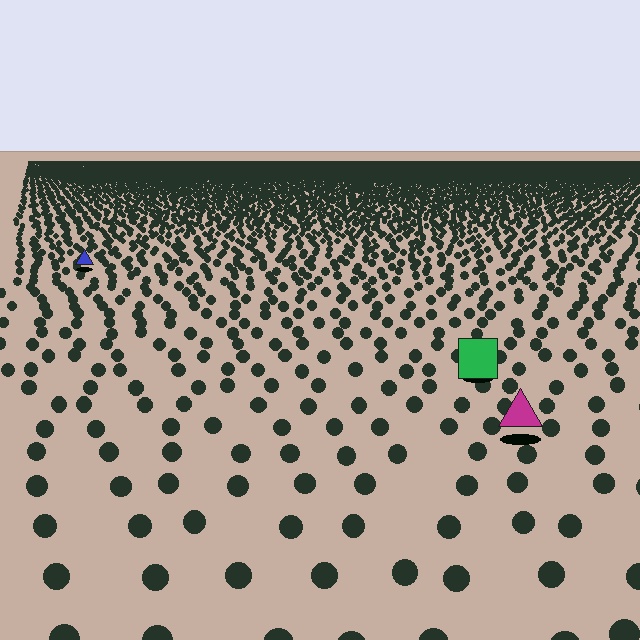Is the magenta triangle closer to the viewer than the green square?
Yes. The magenta triangle is closer — you can tell from the texture gradient: the ground texture is coarser near it.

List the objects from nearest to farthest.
From nearest to farthest: the magenta triangle, the green square, the blue triangle.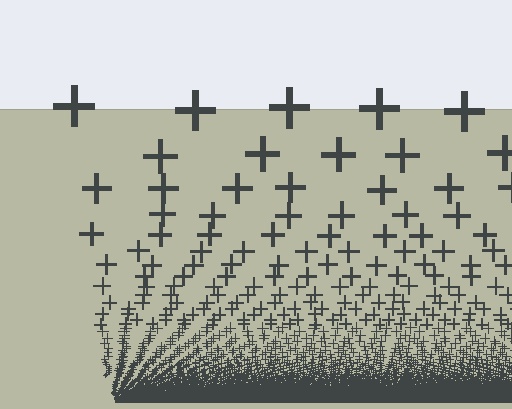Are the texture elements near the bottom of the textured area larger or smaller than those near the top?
Smaller. The gradient is inverted — elements near the bottom are smaller and denser.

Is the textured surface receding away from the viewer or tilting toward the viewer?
The surface appears to tilt toward the viewer. Texture elements get larger and sparser toward the top.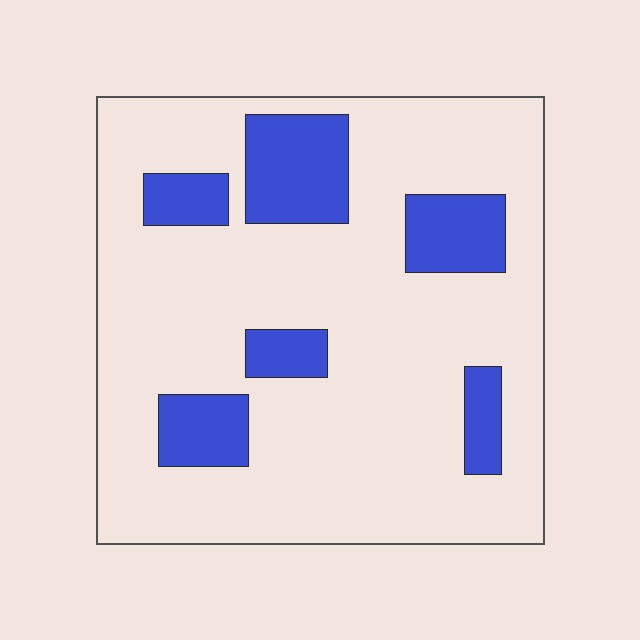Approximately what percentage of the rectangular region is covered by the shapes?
Approximately 20%.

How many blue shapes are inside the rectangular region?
6.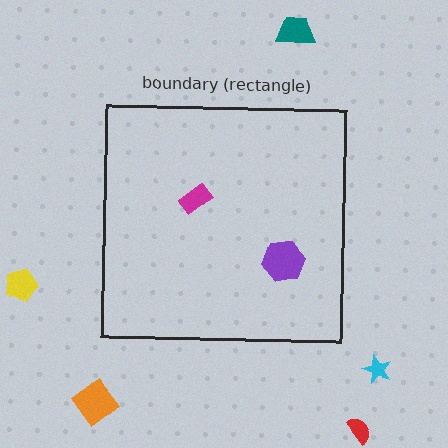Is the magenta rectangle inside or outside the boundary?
Inside.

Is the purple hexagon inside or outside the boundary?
Inside.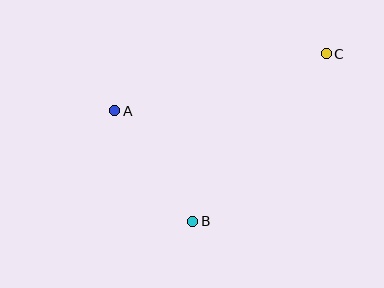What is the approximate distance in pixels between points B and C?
The distance between B and C is approximately 214 pixels.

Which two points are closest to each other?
Points A and B are closest to each other.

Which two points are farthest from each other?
Points A and C are farthest from each other.